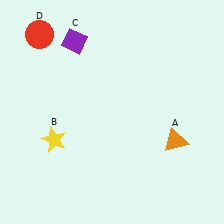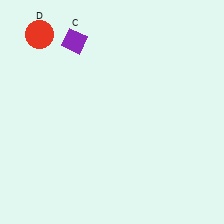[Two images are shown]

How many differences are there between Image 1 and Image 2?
There are 2 differences between the two images.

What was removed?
The yellow star (B), the orange triangle (A) were removed in Image 2.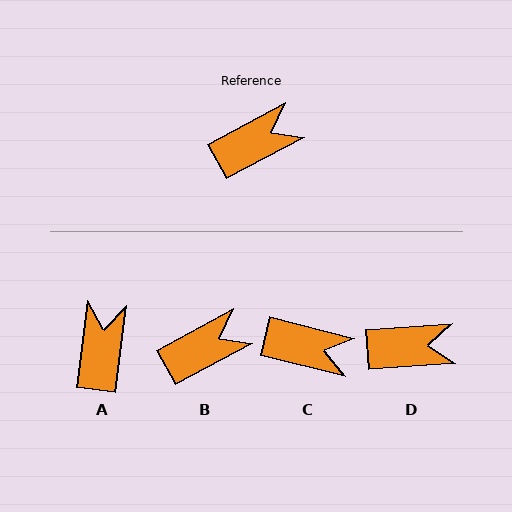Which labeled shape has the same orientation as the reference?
B.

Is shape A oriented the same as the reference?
No, it is off by about 54 degrees.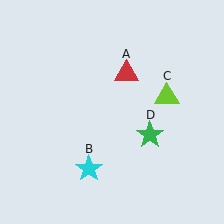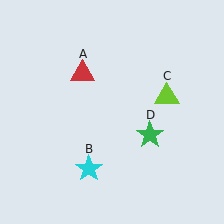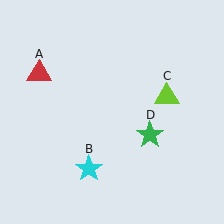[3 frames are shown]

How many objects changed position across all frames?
1 object changed position: red triangle (object A).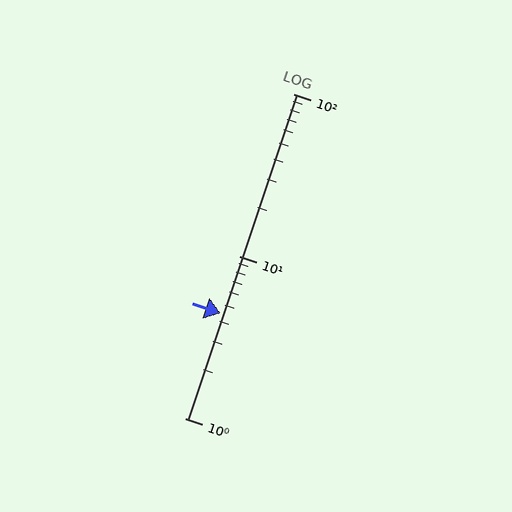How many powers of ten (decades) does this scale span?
The scale spans 2 decades, from 1 to 100.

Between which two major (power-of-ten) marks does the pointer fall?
The pointer is between 1 and 10.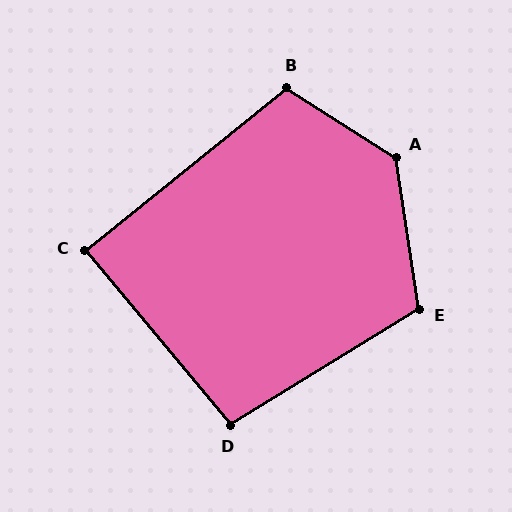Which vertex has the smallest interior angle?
C, at approximately 89 degrees.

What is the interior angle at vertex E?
Approximately 113 degrees (obtuse).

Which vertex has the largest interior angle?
A, at approximately 131 degrees.